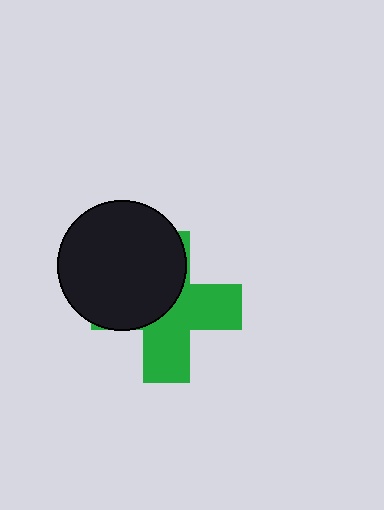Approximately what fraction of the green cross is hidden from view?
Roughly 48% of the green cross is hidden behind the black circle.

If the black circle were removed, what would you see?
You would see the complete green cross.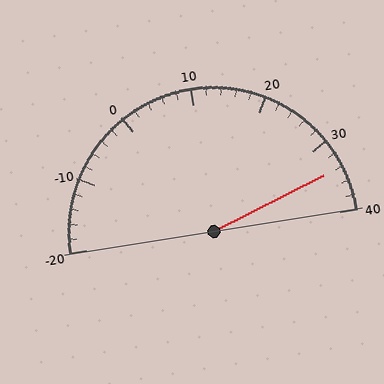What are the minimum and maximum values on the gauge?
The gauge ranges from -20 to 40.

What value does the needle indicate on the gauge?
The needle indicates approximately 34.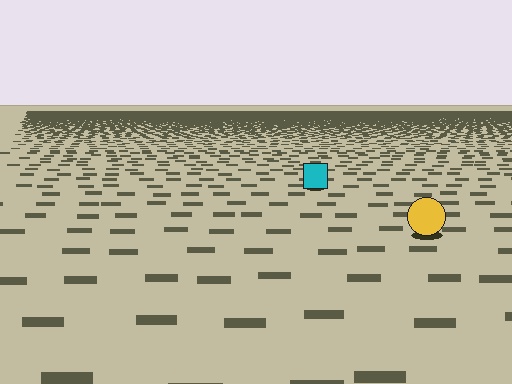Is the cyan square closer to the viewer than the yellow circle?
No. The yellow circle is closer — you can tell from the texture gradient: the ground texture is coarser near it.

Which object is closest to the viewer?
The yellow circle is closest. The texture marks near it are larger and more spread out.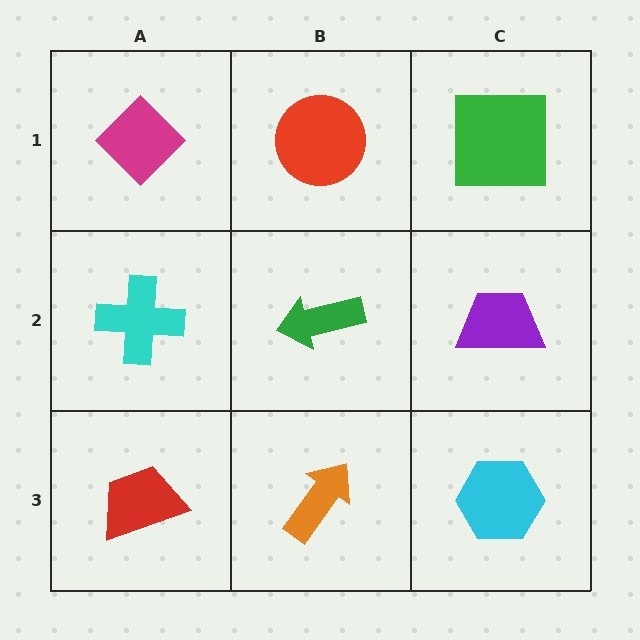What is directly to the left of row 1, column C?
A red circle.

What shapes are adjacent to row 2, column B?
A red circle (row 1, column B), an orange arrow (row 3, column B), a cyan cross (row 2, column A), a purple trapezoid (row 2, column C).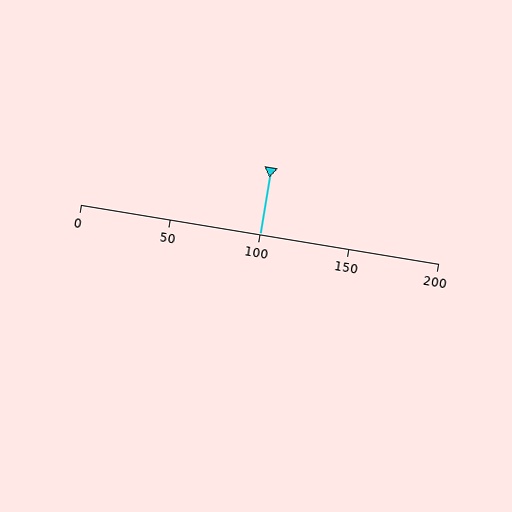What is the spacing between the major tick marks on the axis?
The major ticks are spaced 50 apart.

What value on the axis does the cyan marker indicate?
The marker indicates approximately 100.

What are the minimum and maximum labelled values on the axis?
The axis runs from 0 to 200.